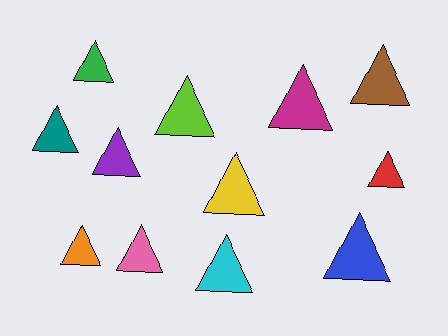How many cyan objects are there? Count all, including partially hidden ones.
There is 1 cyan object.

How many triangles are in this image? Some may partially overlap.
There are 12 triangles.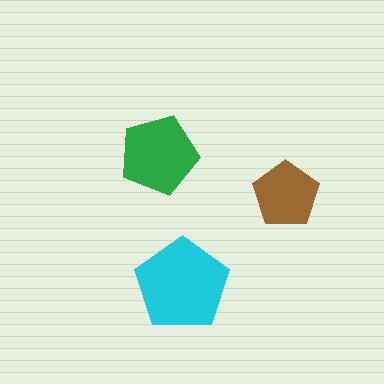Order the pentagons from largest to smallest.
the cyan one, the green one, the brown one.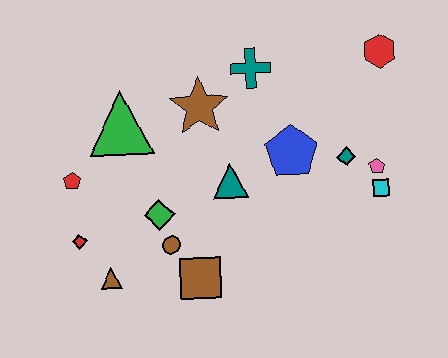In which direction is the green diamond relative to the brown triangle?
The green diamond is above the brown triangle.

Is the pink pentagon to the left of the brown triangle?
No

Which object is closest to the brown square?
The brown circle is closest to the brown square.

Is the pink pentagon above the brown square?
Yes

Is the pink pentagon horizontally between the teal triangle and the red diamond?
No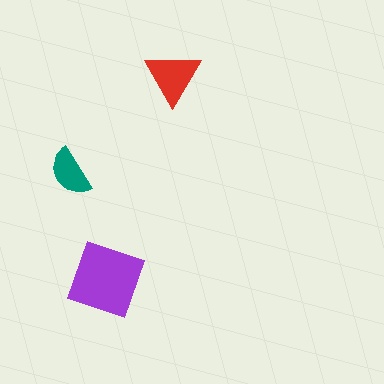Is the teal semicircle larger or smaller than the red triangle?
Smaller.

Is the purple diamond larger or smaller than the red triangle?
Larger.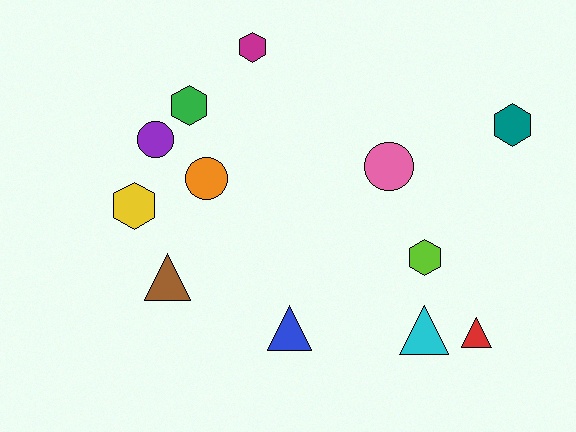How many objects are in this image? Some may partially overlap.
There are 12 objects.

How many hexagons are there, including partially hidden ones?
There are 5 hexagons.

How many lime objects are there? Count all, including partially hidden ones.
There is 1 lime object.